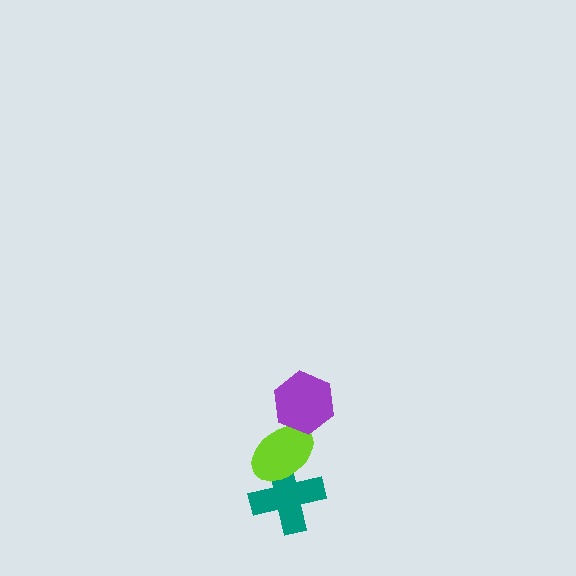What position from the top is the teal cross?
The teal cross is 3rd from the top.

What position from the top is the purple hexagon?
The purple hexagon is 1st from the top.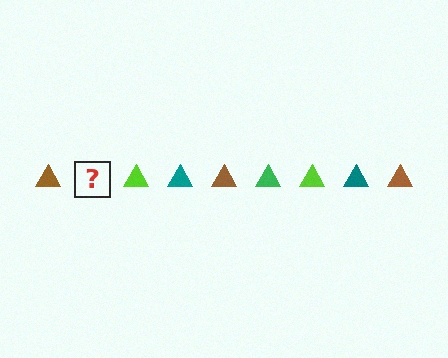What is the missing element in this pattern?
The missing element is a green triangle.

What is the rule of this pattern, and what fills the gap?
The rule is that the pattern cycles through brown, green, lime, teal triangles. The gap should be filled with a green triangle.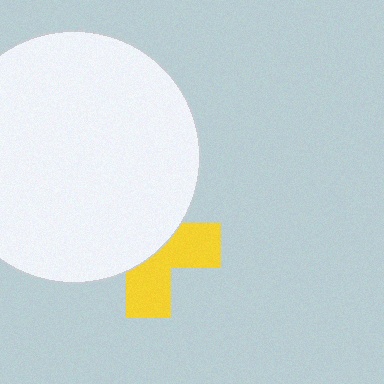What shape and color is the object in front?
The object in front is a white circle.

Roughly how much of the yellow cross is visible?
A small part of it is visible (roughly 44%).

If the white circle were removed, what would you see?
You would see the complete yellow cross.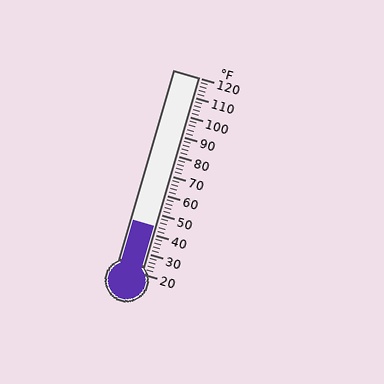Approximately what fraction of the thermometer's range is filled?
The thermometer is filled to approximately 25% of its range.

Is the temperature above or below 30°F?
The temperature is above 30°F.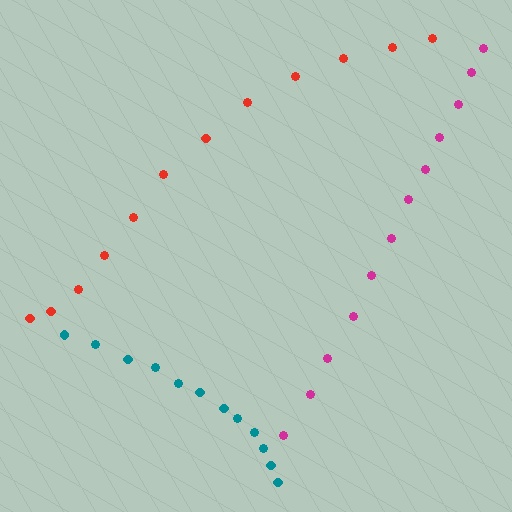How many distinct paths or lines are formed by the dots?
There are 3 distinct paths.